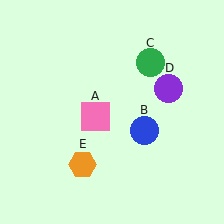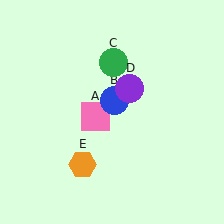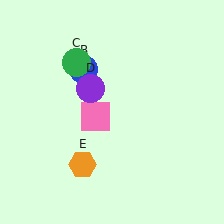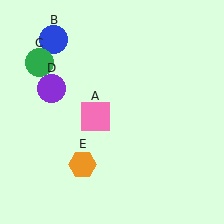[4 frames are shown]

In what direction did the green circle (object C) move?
The green circle (object C) moved left.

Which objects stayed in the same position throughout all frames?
Pink square (object A) and orange hexagon (object E) remained stationary.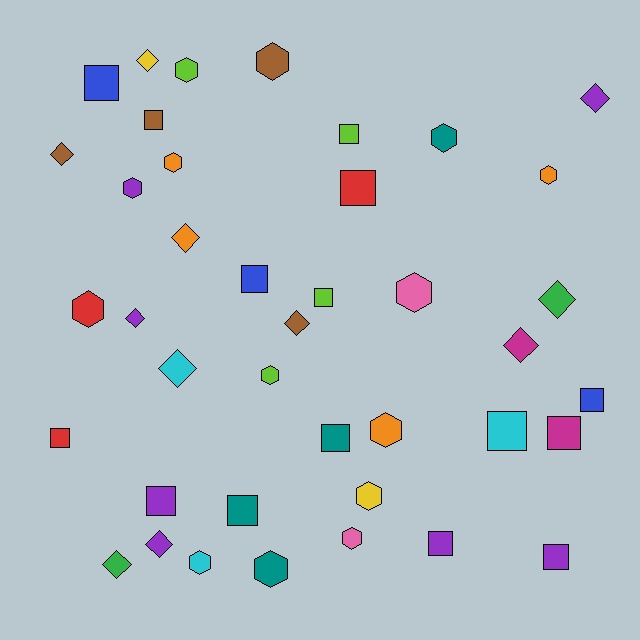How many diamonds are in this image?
There are 11 diamonds.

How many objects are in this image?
There are 40 objects.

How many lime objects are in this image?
There are 4 lime objects.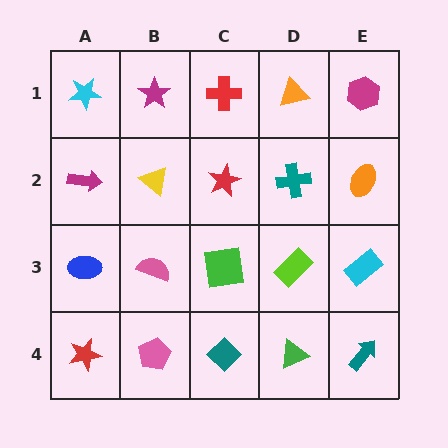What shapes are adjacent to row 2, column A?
A cyan star (row 1, column A), a blue ellipse (row 3, column A), a yellow triangle (row 2, column B).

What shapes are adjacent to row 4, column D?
A lime rectangle (row 3, column D), a teal diamond (row 4, column C), a teal arrow (row 4, column E).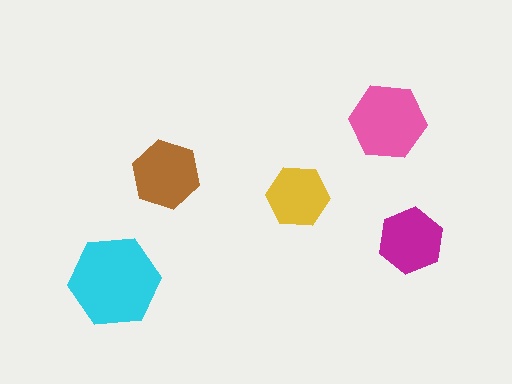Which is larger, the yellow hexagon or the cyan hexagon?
The cyan one.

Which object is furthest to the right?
The magenta hexagon is rightmost.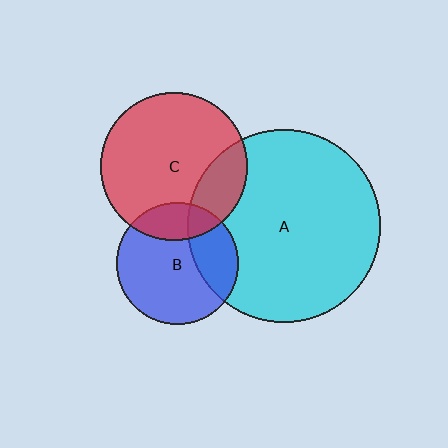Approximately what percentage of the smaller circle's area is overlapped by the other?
Approximately 30%.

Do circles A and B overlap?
Yes.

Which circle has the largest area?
Circle A (cyan).